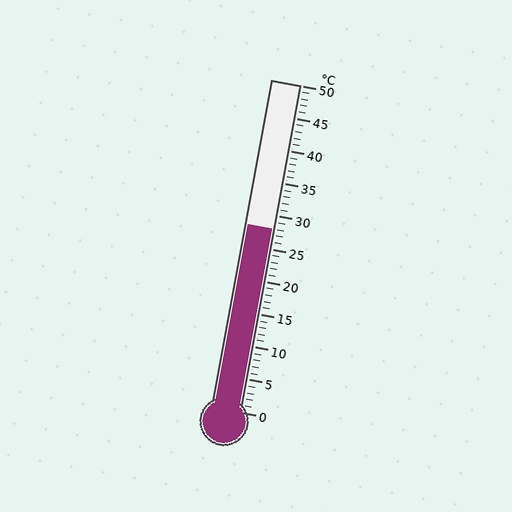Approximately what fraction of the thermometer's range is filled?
The thermometer is filled to approximately 55% of its range.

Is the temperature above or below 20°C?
The temperature is above 20°C.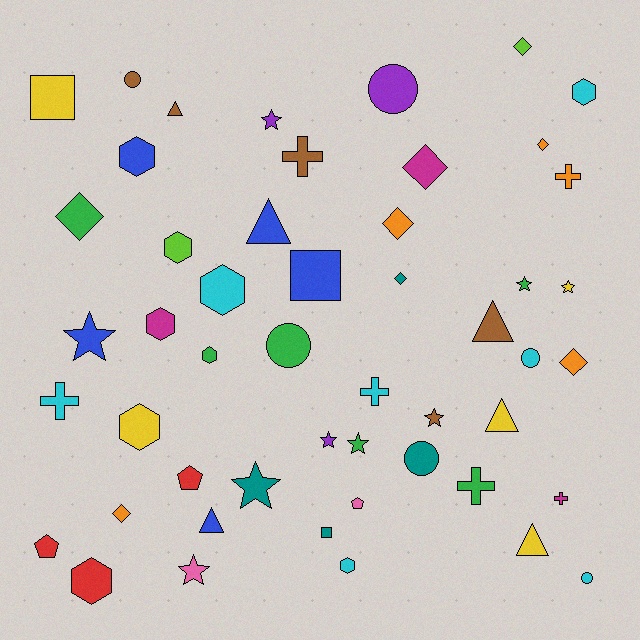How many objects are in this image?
There are 50 objects.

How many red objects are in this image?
There are 3 red objects.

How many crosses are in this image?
There are 6 crosses.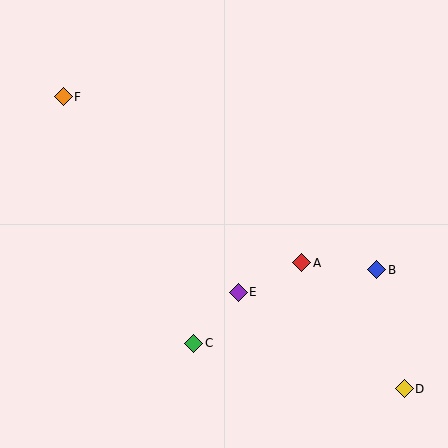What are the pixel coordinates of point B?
Point B is at (377, 270).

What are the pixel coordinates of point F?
Point F is at (63, 97).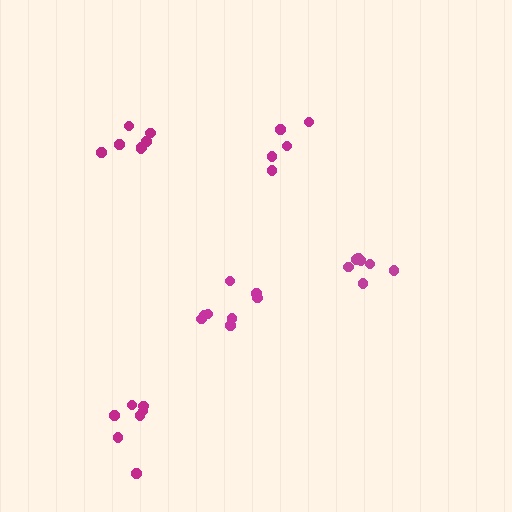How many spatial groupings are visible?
There are 5 spatial groupings.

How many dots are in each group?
Group 1: 7 dots, Group 2: 7 dots, Group 3: 5 dots, Group 4: 8 dots, Group 5: 7 dots (34 total).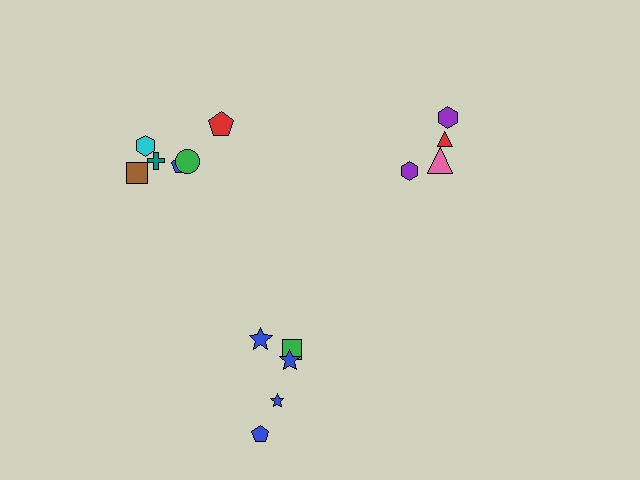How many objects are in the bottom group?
There are 5 objects.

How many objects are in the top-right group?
There are 4 objects.